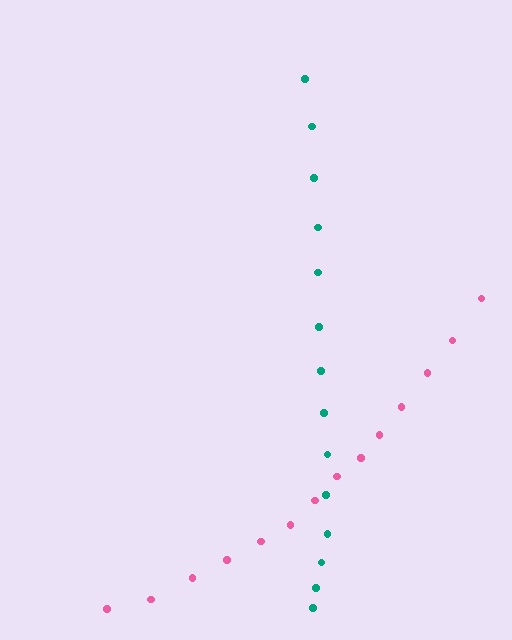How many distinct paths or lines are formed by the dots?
There are 2 distinct paths.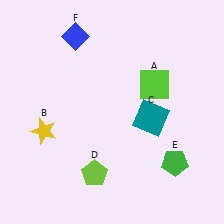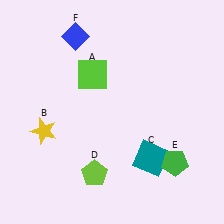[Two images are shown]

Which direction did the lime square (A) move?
The lime square (A) moved left.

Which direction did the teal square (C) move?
The teal square (C) moved down.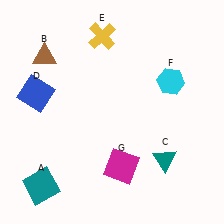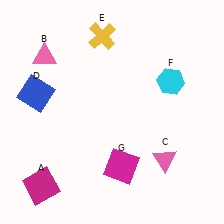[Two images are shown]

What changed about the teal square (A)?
In Image 1, A is teal. In Image 2, it changed to magenta.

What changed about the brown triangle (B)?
In Image 1, B is brown. In Image 2, it changed to pink.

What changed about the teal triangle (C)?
In Image 1, C is teal. In Image 2, it changed to pink.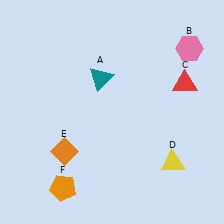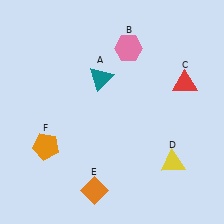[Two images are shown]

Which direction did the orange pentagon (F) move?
The orange pentagon (F) moved up.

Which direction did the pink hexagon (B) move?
The pink hexagon (B) moved left.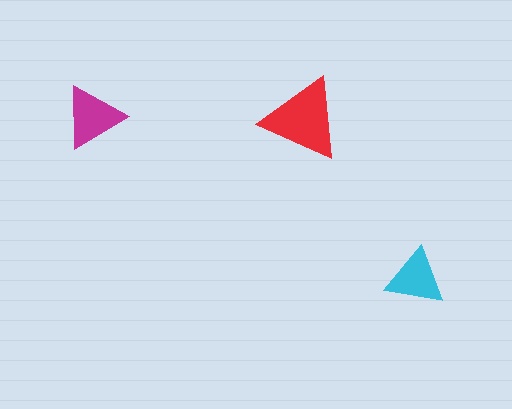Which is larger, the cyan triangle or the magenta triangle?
The magenta one.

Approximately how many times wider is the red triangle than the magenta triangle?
About 1.5 times wider.